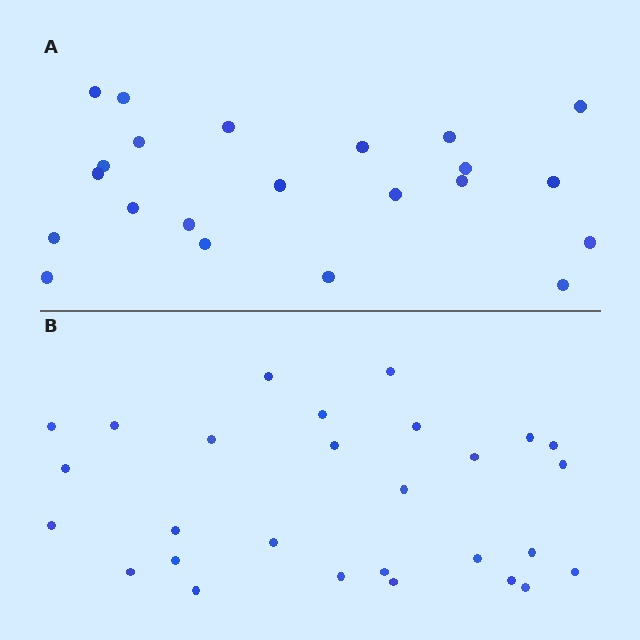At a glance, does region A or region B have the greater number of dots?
Region B (the bottom region) has more dots.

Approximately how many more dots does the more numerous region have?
Region B has about 6 more dots than region A.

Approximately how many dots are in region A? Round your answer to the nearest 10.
About 20 dots. (The exact count is 22, which rounds to 20.)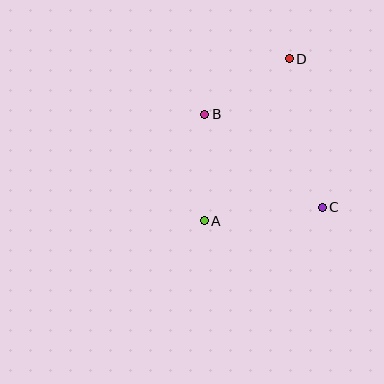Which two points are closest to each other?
Points B and D are closest to each other.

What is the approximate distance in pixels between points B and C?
The distance between B and C is approximately 150 pixels.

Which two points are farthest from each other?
Points A and D are farthest from each other.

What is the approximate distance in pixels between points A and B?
The distance between A and B is approximately 107 pixels.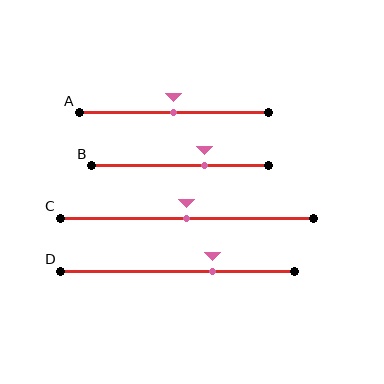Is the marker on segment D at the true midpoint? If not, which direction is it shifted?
No, the marker on segment D is shifted to the right by about 15% of the segment length.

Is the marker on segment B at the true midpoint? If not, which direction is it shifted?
No, the marker on segment B is shifted to the right by about 14% of the segment length.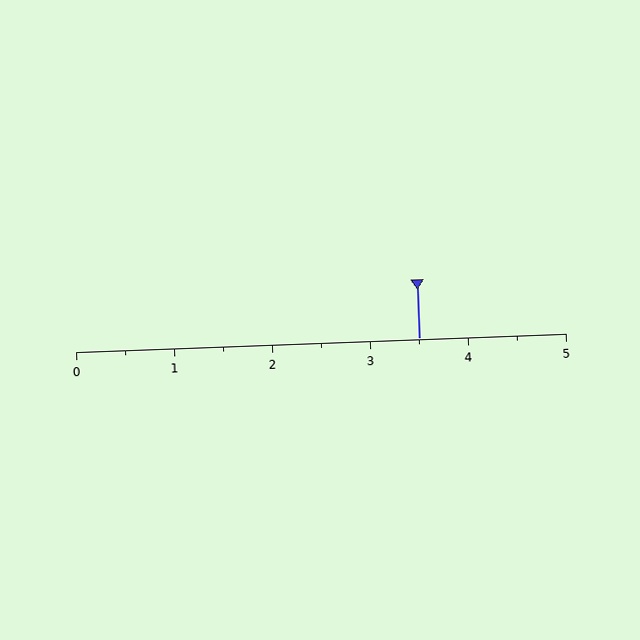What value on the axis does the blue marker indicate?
The marker indicates approximately 3.5.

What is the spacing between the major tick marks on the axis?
The major ticks are spaced 1 apart.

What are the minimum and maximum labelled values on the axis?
The axis runs from 0 to 5.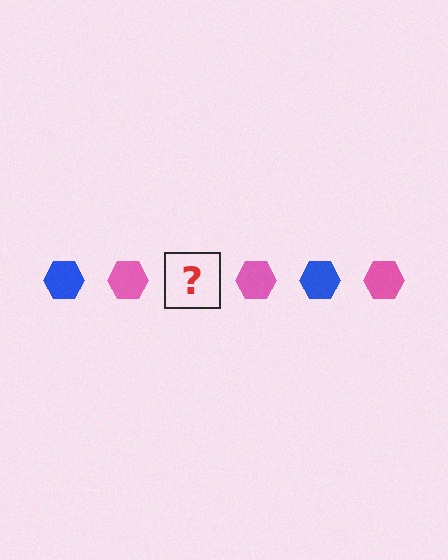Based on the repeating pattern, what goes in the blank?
The blank should be a blue hexagon.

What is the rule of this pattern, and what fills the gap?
The rule is that the pattern cycles through blue, pink hexagons. The gap should be filled with a blue hexagon.